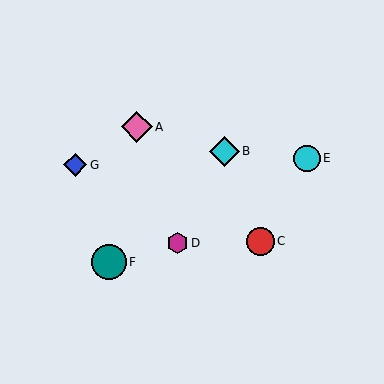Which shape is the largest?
The teal circle (labeled F) is the largest.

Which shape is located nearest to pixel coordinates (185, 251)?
The magenta hexagon (labeled D) at (177, 243) is nearest to that location.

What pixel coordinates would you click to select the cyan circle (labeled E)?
Click at (307, 158) to select the cyan circle E.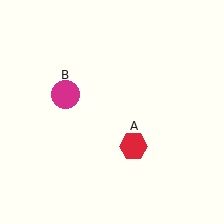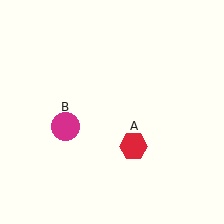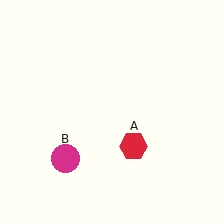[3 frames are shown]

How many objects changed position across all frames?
1 object changed position: magenta circle (object B).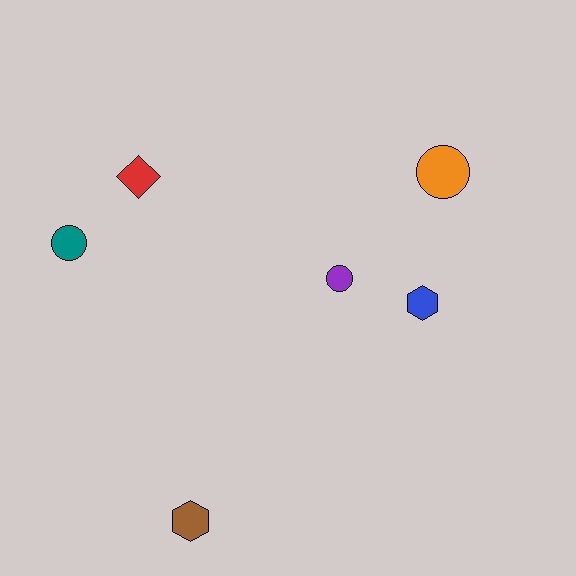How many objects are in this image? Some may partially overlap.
There are 6 objects.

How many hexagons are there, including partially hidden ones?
There are 2 hexagons.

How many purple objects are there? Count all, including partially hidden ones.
There is 1 purple object.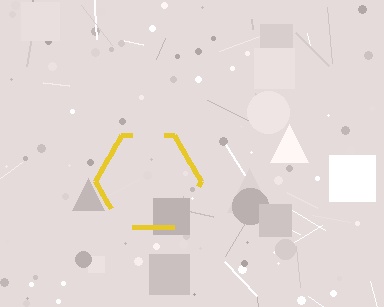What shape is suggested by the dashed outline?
The dashed outline suggests a hexagon.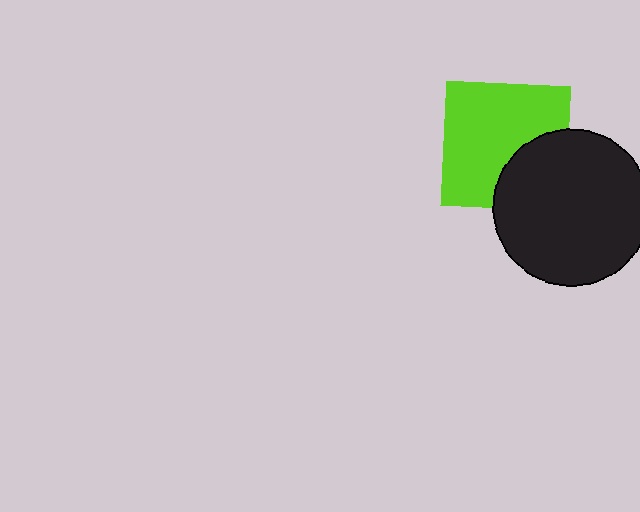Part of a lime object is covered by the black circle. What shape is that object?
It is a square.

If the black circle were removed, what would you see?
You would see the complete lime square.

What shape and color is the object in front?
The object in front is a black circle.